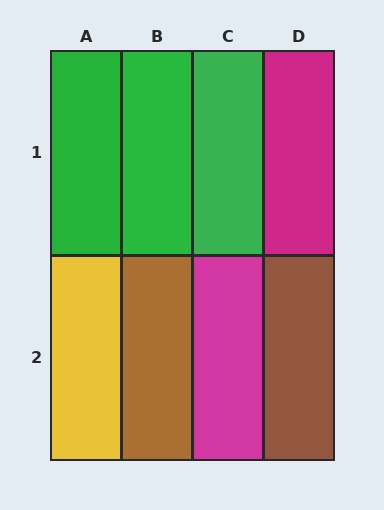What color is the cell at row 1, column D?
Magenta.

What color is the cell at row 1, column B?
Green.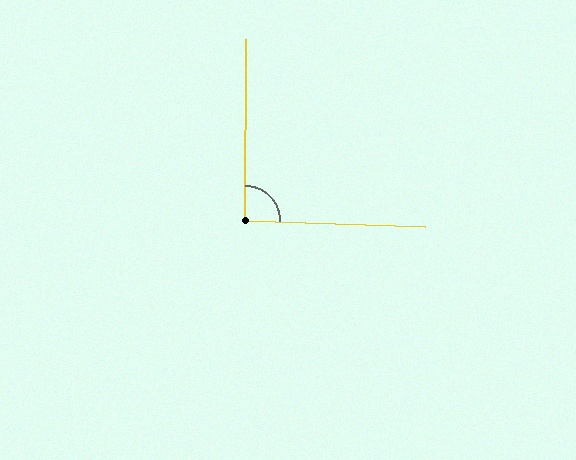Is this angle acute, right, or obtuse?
It is approximately a right angle.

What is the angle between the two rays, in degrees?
Approximately 92 degrees.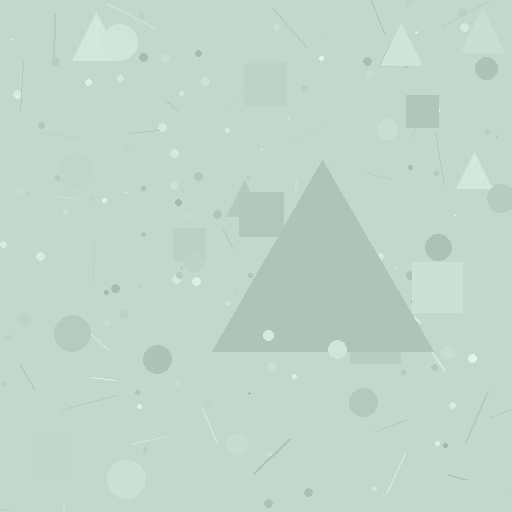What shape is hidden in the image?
A triangle is hidden in the image.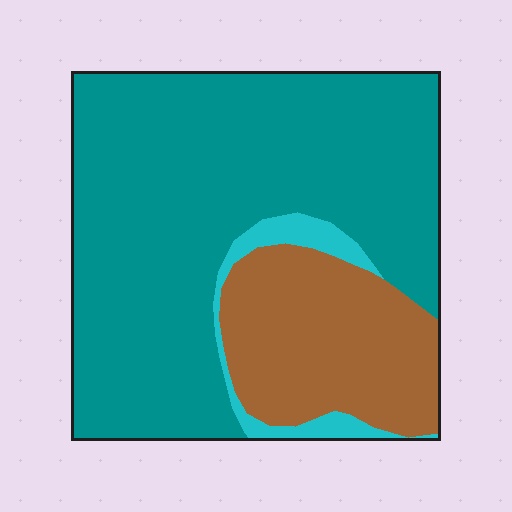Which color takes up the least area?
Cyan, at roughly 5%.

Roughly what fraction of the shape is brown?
Brown takes up about one quarter (1/4) of the shape.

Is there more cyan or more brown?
Brown.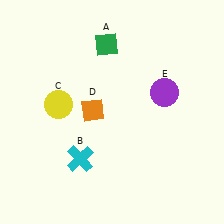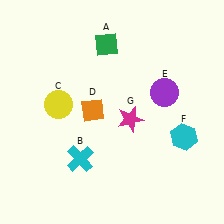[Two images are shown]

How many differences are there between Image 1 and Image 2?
There are 2 differences between the two images.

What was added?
A cyan hexagon (F), a magenta star (G) were added in Image 2.